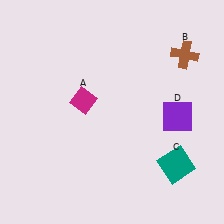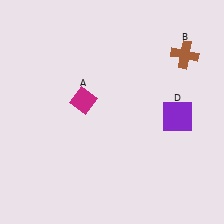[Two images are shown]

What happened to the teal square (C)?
The teal square (C) was removed in Image 2. It was in the bottom-right area of Image 1.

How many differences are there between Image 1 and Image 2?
There is 1 difference between the two images.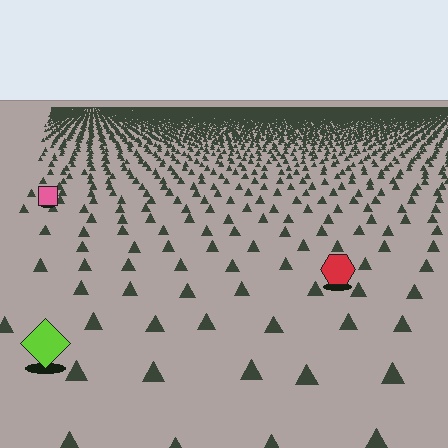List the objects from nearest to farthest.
From nearest to farthest: the lime diamond, the red hexagon, the pink square.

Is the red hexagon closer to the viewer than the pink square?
Yes. The red hexagon is closer — you can tell from the texture gradient: the ground texture is coarser near it.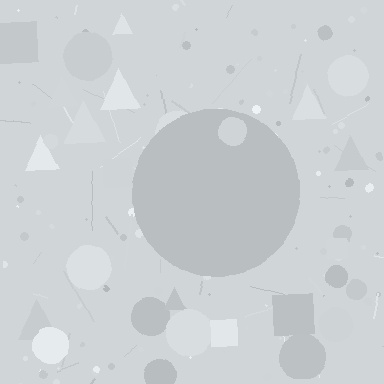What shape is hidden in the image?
A circle is hidden in the image.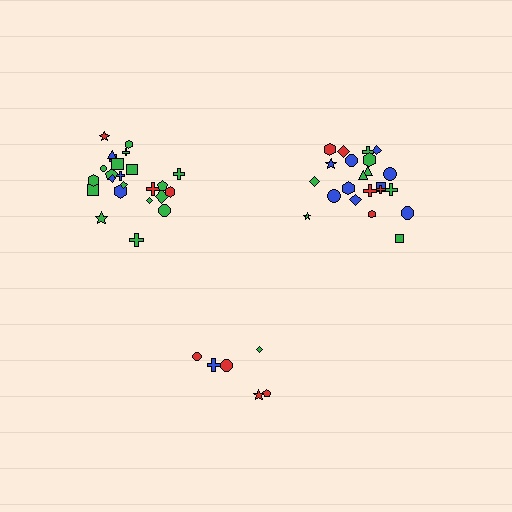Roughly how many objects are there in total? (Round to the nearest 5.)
Roughly 55 objects in total.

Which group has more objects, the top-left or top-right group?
The top-left group.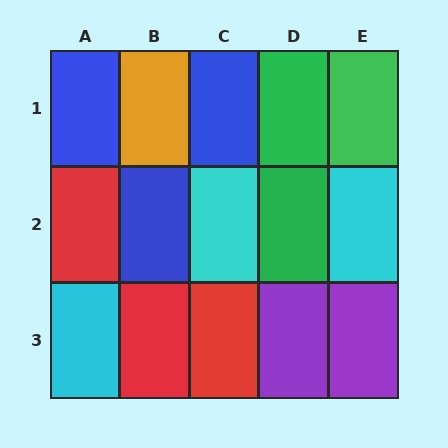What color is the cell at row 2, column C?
Cyan.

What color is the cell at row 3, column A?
Cyan.